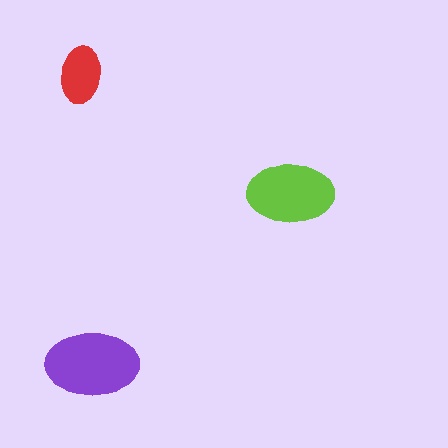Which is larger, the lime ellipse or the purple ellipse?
The purple one.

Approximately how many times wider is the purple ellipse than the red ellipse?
About 1.5 times wider.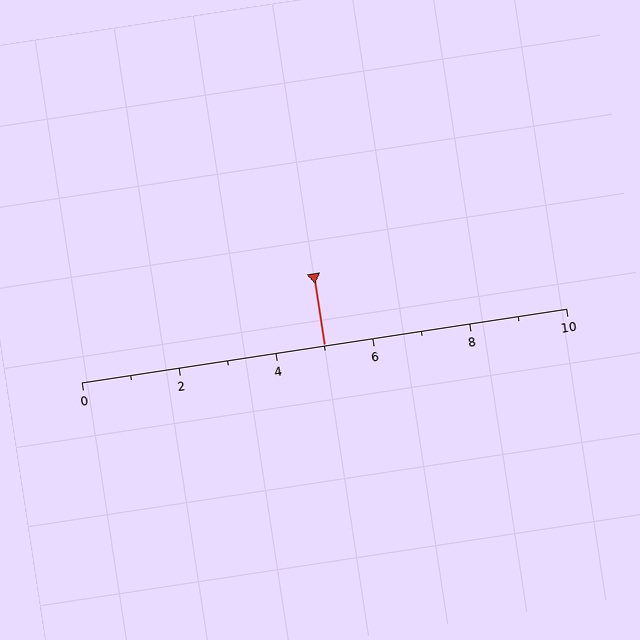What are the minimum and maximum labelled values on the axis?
The axis runs from 0 to 10.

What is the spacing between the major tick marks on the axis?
The major ticks are spaced 2 apart.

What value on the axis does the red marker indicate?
The marker indicates approximately 5.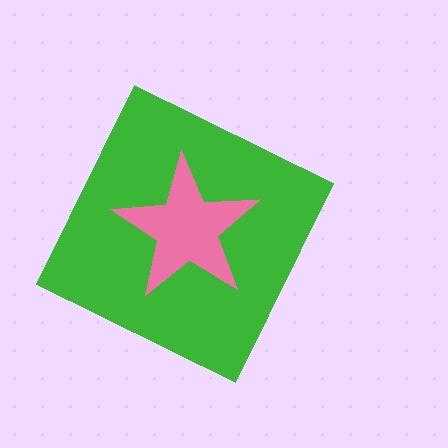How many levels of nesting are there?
2.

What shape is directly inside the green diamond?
The pink star.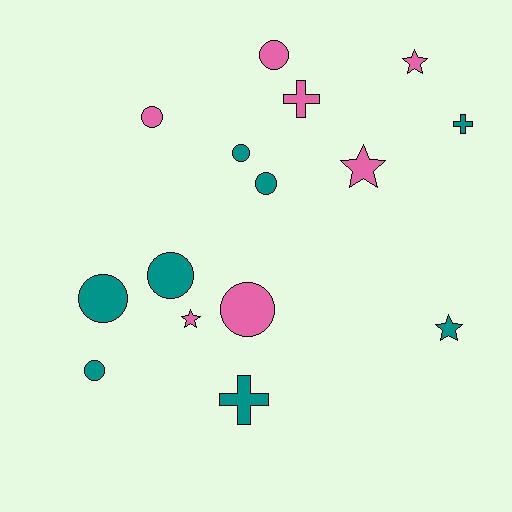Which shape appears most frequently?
Circle, with 8 objects.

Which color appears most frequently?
Teal, with 8 objects.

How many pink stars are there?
There are 3 pink stars.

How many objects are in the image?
There are 15 objects.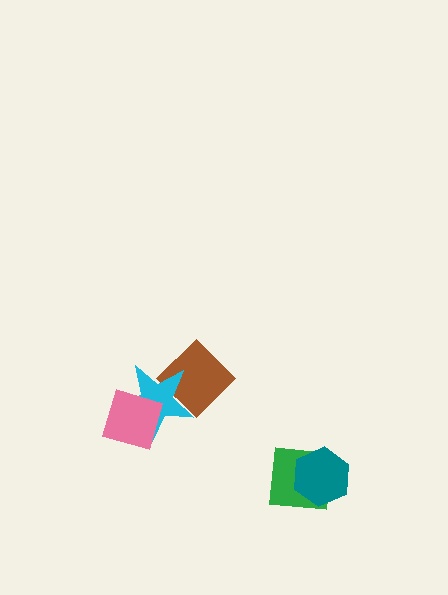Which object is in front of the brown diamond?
The cyan star is in front of the brown diamond.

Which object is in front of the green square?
The teal hexagon is in front of the green square.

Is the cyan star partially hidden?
Yes, it is partially covered by another shape.